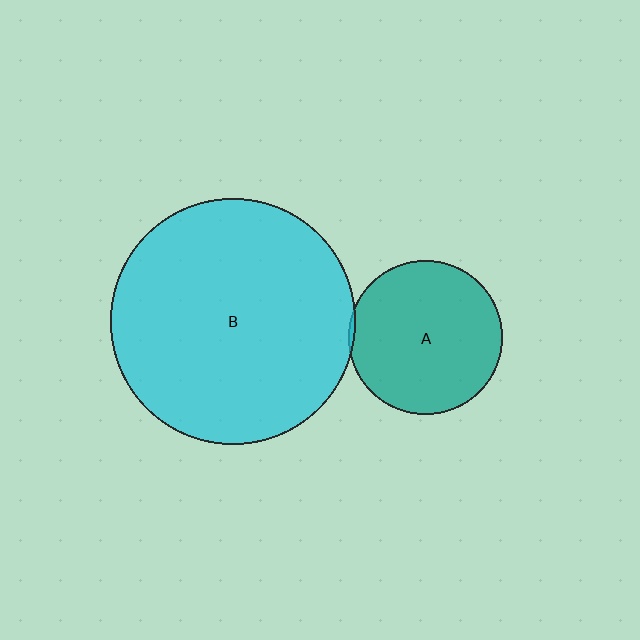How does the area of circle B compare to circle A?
Approximately 2.5 times.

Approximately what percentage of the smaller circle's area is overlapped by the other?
Approximately 5%.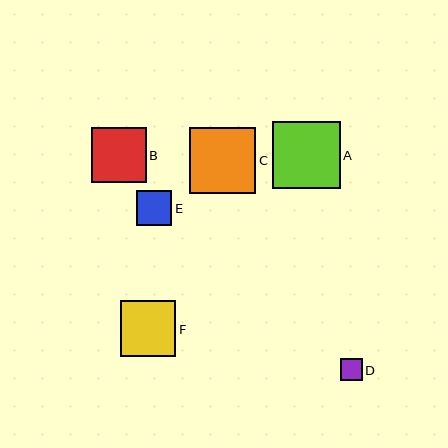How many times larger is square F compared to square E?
Square F is approximately 1.6 times the size of square E.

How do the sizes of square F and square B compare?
Square F and square B are approximately the same size.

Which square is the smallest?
Square D is the smallest with a size of approximately 22 pixels.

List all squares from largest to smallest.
From largest to smallest: A, C, F, B, E, D.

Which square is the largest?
Square A is the largest with a size of approximately 67 pixels.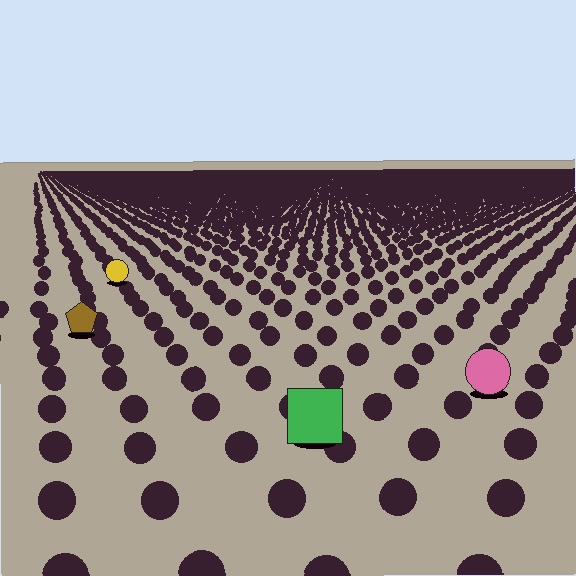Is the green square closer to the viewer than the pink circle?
Yes. The green square is closer — you can tell from the texture gradient: the ground texture is coarser near it.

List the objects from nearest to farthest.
From nearest to farthest: the green square, the pink circle, the brown pentagon, the yellow circle.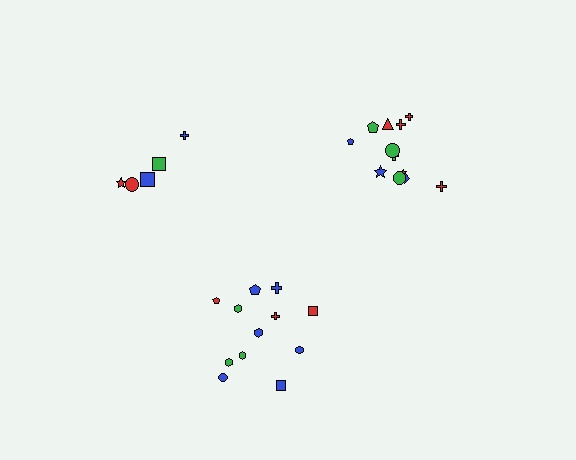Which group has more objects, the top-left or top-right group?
The top-right group.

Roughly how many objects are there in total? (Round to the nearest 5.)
Roughly 30 objects in total.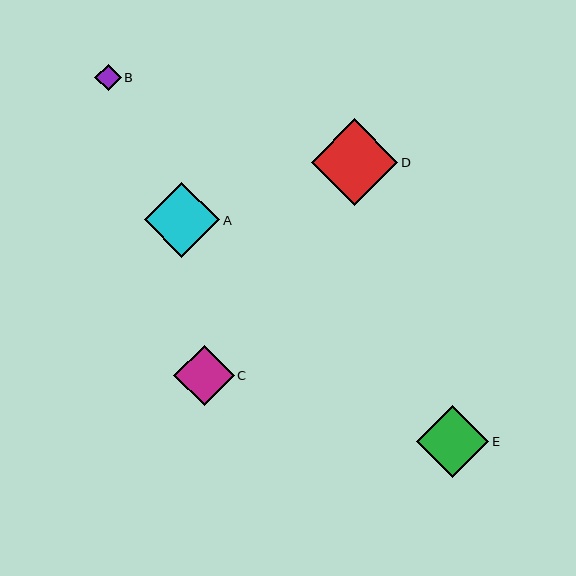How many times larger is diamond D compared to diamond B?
Diamond D is approximately 3.3 times the size of diamond B.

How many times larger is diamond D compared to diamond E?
Diamond D is approximately 1.2 times the size of diamond E.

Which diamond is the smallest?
Diamond B is the smallest with a size of approximately 27 pixels.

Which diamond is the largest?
Diamond D is the largest with a size of approximately 87 pixels.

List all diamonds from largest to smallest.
From largest to smallest: D, A, E, C, B.